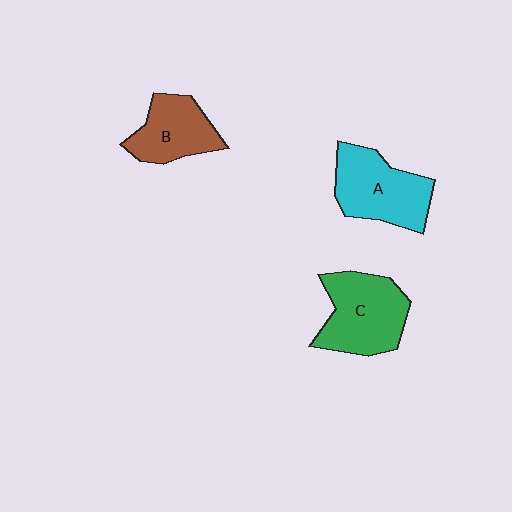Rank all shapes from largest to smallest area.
From largest to smallest: C (green), A (cyan), B (brown).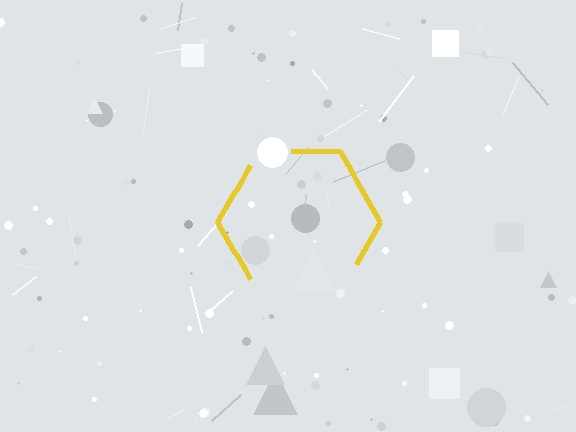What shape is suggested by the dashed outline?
The dashed outline suggests a hexagon.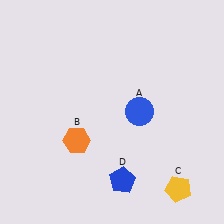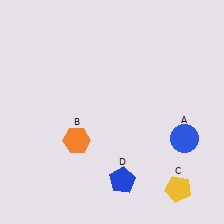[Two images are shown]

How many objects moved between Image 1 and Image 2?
1 object moved between the two images.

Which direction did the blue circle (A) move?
The blue circle (A) moved right.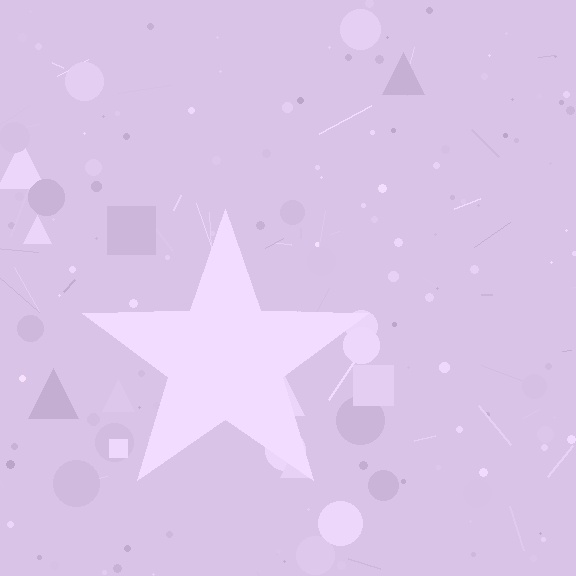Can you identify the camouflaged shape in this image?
The camouflaged shape is a star.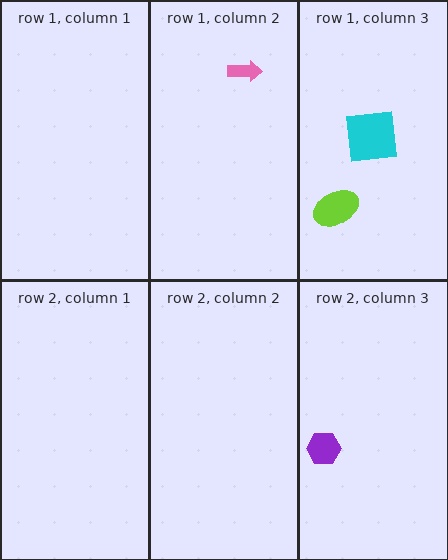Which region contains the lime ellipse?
The row 1, column 3 region.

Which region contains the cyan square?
The row 1, column 3 region.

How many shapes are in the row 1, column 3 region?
2.